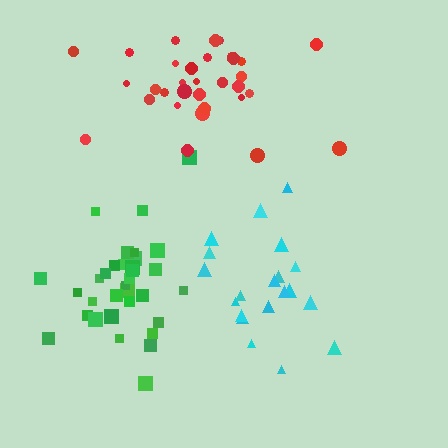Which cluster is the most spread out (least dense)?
Cyan.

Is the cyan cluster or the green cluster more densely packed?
Green.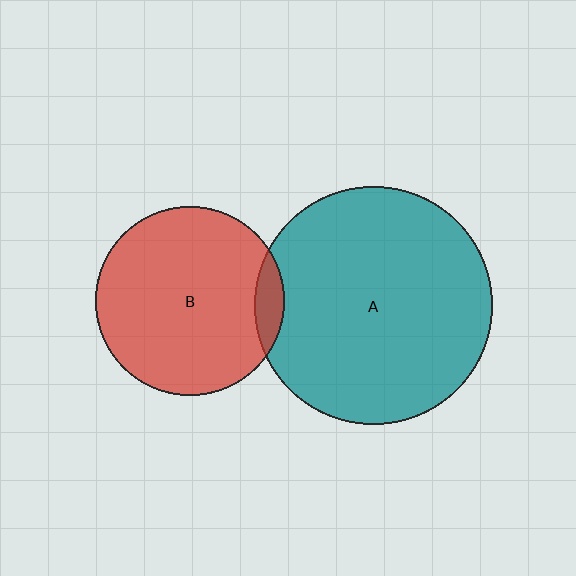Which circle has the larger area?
Circle A (teal).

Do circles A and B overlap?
Yes.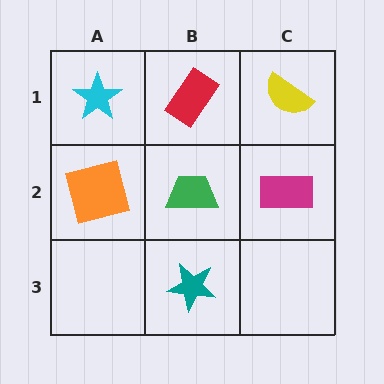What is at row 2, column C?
A magenta rectangle.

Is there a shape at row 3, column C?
No, that cell is empty.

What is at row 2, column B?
A green trapezoid.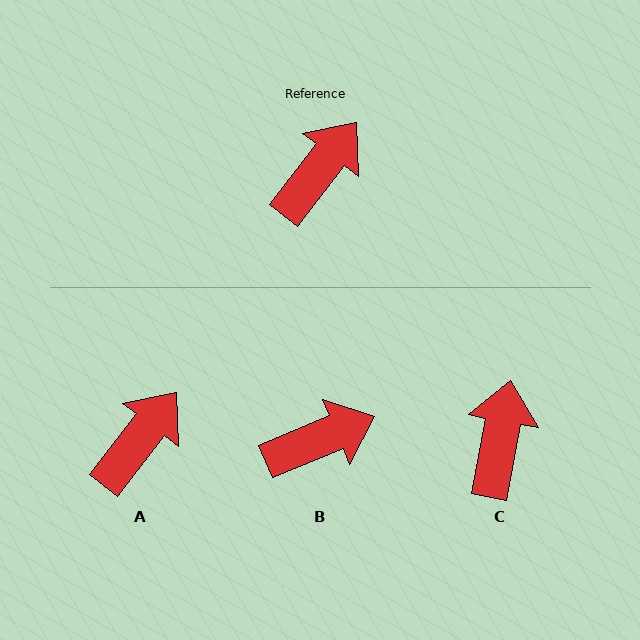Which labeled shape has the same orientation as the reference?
A.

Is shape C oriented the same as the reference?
No, it is off by about 27 degrees.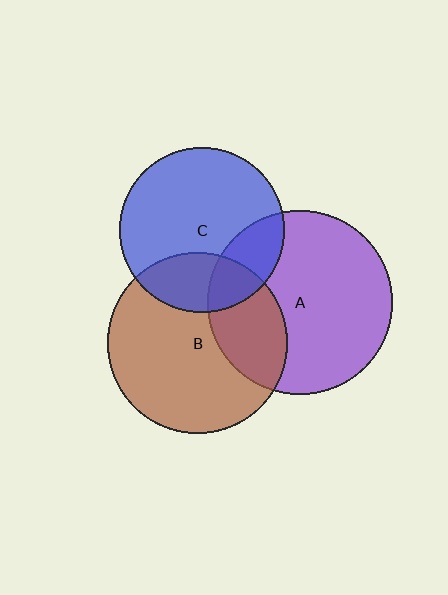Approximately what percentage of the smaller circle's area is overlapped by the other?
Approximately 25%.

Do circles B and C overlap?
Yes.